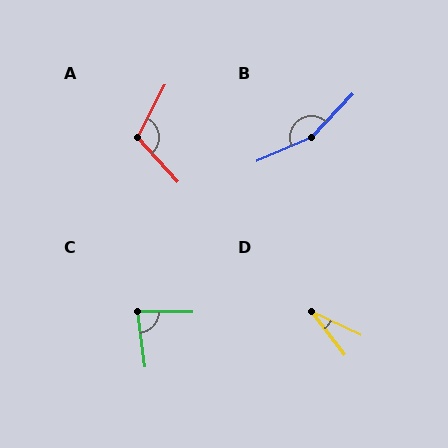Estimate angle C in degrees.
Approximately 82 degrees.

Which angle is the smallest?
D, at approximately 27 degrees.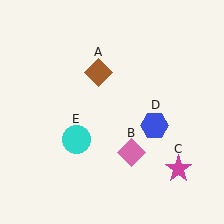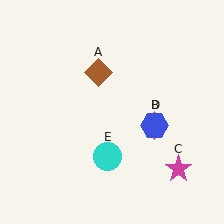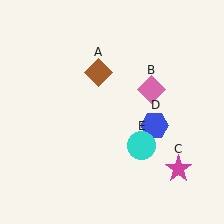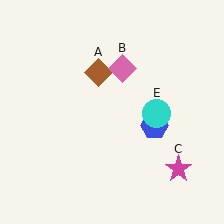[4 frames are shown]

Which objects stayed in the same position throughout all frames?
Brown diamond (object A) and magenta star (object C) and blue hexagon (object D) remained stationary.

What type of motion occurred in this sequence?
The pink diamond (object B), cyan circle (object E) rotated counterclockwise around the center of the scene.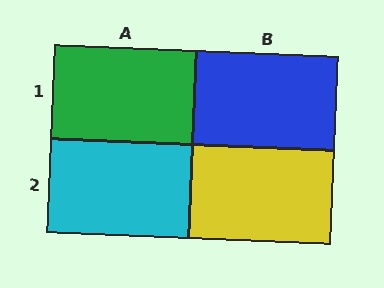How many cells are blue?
1 cell is blue.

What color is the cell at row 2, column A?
Cyan.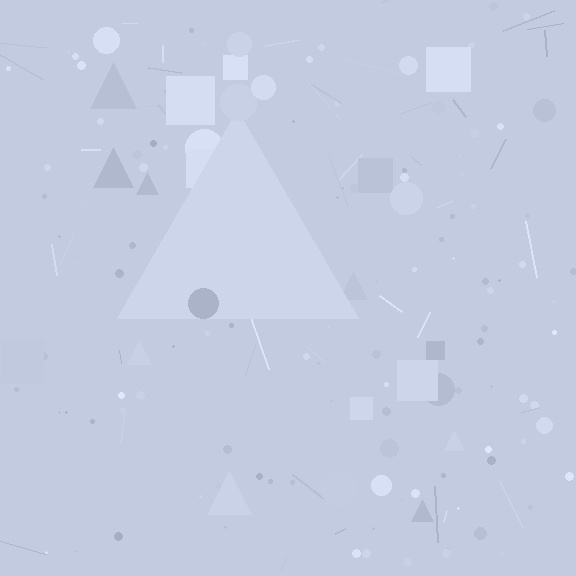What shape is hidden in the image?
A triangle is hidden in the image.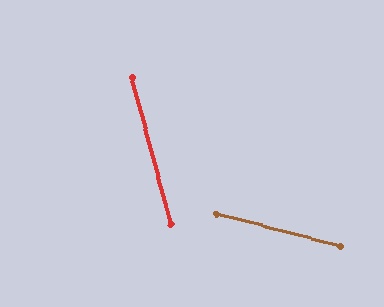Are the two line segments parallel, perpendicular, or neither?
Neither parallel nor perpendicular — they differ by about 60°.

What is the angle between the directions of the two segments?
Approximately 60 degrees.